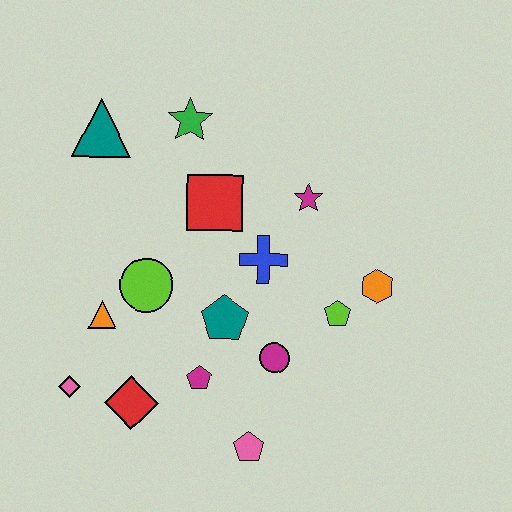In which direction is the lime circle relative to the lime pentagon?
The lime circle is to the left of the lime pentagon.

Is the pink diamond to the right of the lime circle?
No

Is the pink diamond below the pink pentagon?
No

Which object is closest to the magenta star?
The blue cross is closest to the magenta star.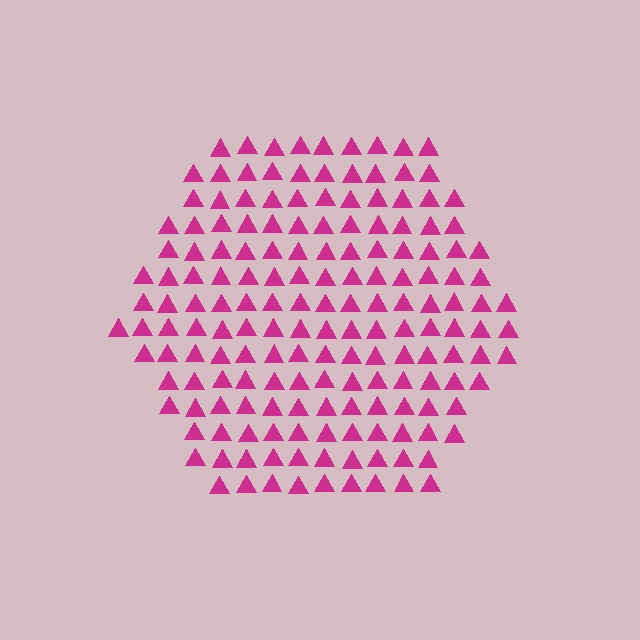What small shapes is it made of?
It is made of small triangles.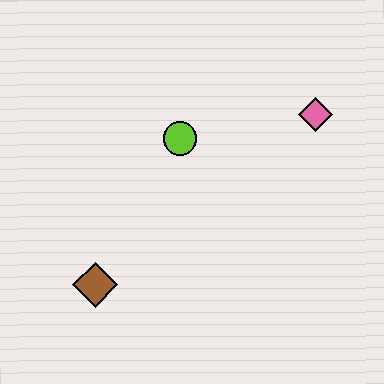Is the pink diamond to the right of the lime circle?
Yes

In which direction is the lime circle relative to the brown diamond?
The lime circle is above the brown diamond.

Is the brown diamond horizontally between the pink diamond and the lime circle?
No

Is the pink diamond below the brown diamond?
No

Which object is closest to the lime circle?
The pink diamond is closest to the lime circle.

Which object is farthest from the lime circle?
The brown diamond is farthest from the lime circle.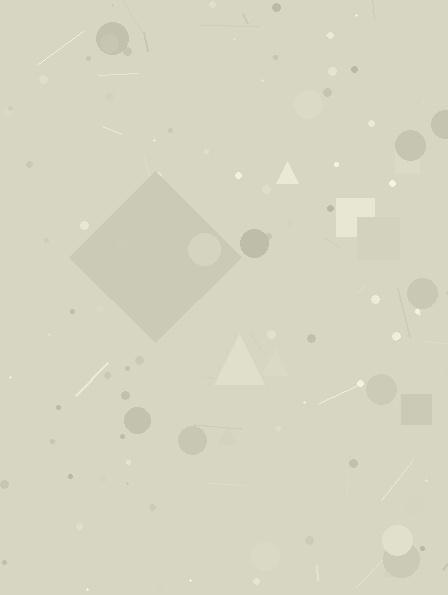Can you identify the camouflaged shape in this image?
The camouflaged shape is a diamond.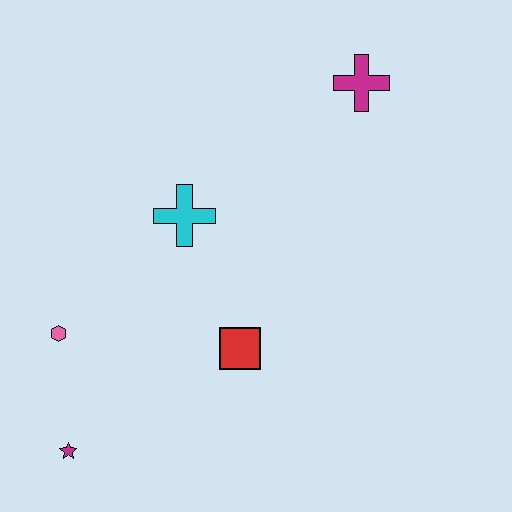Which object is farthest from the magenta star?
The magenta cross is farthest from the magenta star.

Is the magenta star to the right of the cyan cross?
No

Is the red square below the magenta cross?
Yes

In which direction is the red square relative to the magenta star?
The red square is to the right of the magenta star.